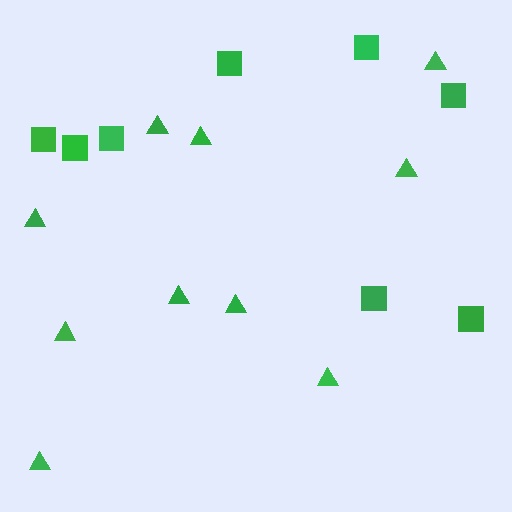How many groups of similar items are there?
There are 2 groups: one group of squares (8) and one group of triangles (10).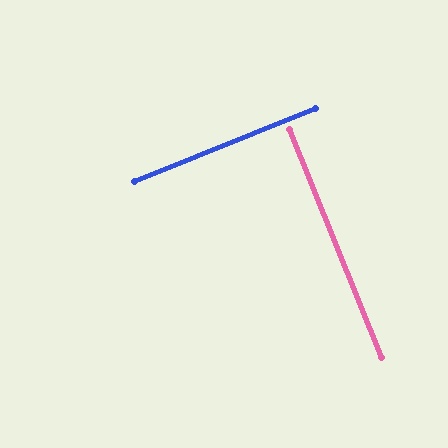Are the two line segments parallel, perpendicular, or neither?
Perpendicular — they meet at approximately 90°.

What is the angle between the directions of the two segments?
Approximately 90 degrees.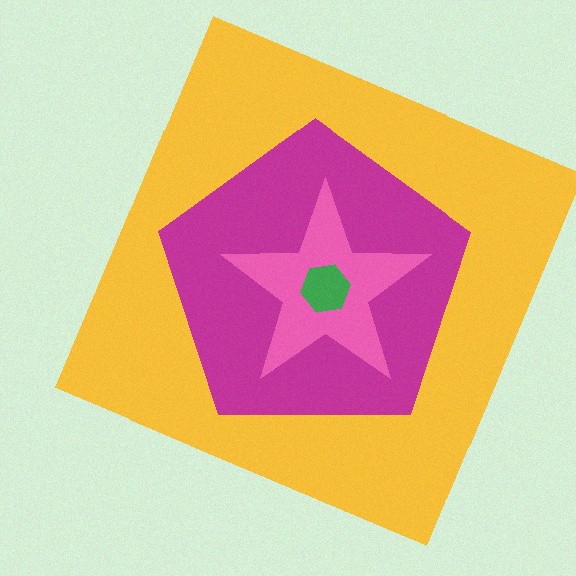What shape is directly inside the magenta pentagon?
The pink star.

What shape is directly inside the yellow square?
The magenta pentagon.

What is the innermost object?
The green hexagon.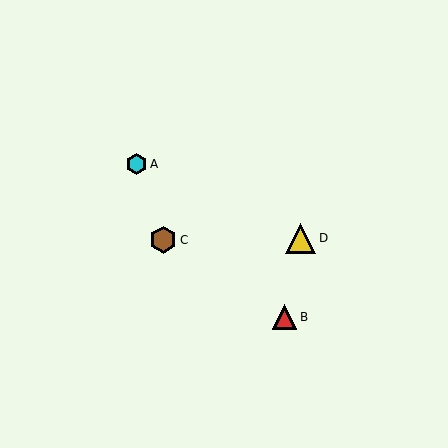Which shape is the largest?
The yellow triangle (labeled D) is the largest.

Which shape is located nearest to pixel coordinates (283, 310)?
The red triangle (labeled B) at (285, 317) is nearest to that location.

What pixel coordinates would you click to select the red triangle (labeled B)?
Click at (285, 317) to select the red triangle B.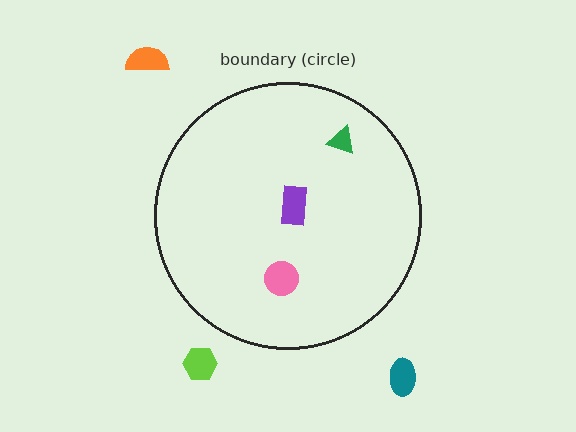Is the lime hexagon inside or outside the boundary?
Outside.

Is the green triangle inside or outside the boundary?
Inside.